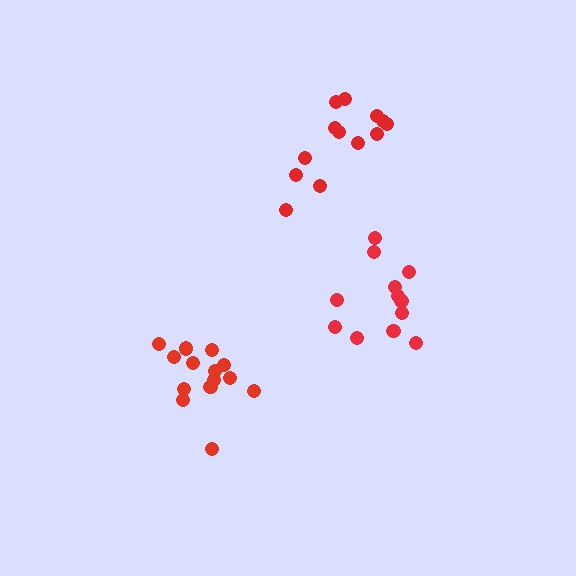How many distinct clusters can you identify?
There are 3 distinct clusters.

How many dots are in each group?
Group 1: 14 dots, Group 2: 12 dots, Group 3: 13 dots (39 total).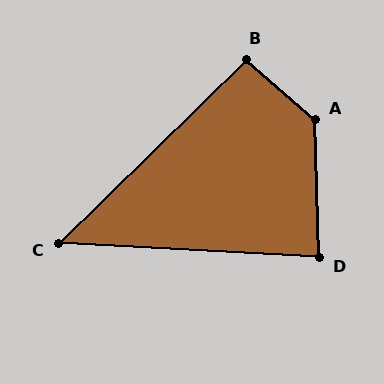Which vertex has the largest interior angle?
A, at approximately 133 degrees.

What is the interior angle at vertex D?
Approximately 85 degrees (approximately right).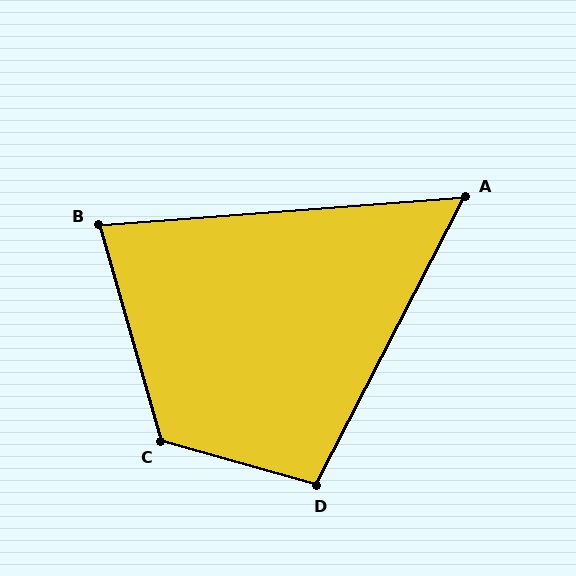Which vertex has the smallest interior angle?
A, at approximately 58 degrees.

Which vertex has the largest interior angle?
C, at approximately 122 degrees.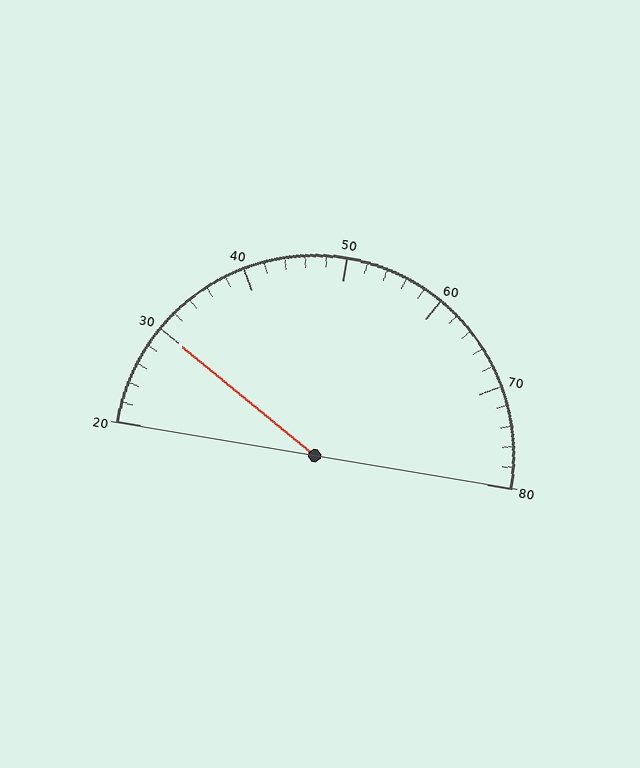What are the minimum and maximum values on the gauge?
The gauge ranges from 20 to 80.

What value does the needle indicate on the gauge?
The needle indicates approximately 30.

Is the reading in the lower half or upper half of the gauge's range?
The reading is in the lower half of the range (20 to 80).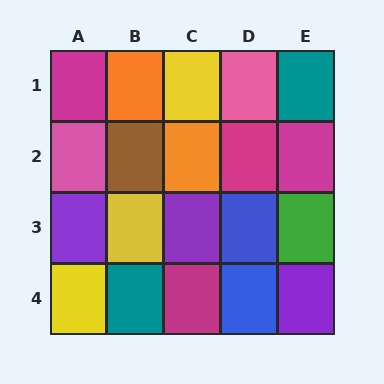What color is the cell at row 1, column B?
Orange.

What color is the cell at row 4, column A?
Yellow.